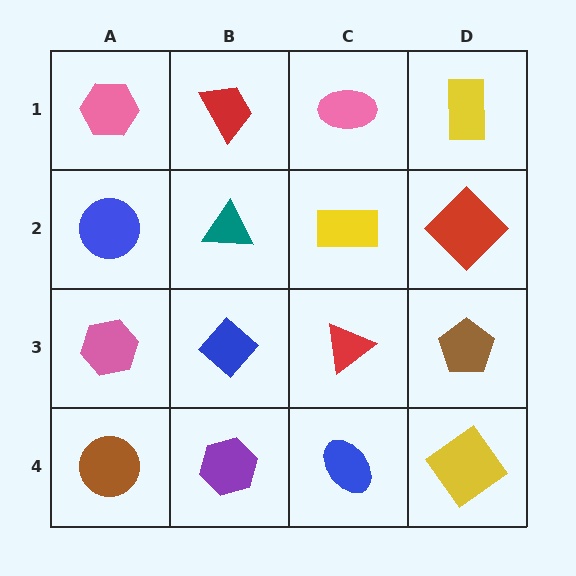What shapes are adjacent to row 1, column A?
A blue circle (row 2, column A), a red trapezoid (row 1, column B).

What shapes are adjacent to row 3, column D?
A red diamond (row 2, column D), a yellow diamond (row 4, column D), a red triangle (row 3, column C).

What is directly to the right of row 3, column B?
A red triangle.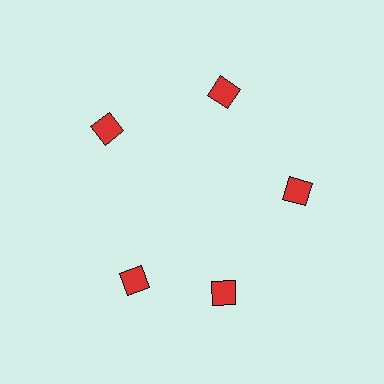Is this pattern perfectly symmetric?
No. The 5 red diamonds are arranged in a ring, but one element near the 8 o'clock position is rotated out of alignment along the ring, breaking the 5-fold rotational symmetry.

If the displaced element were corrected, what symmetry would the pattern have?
It would have 5-fold rotational symmetry — the pattern would map onto itself every 72 degrees.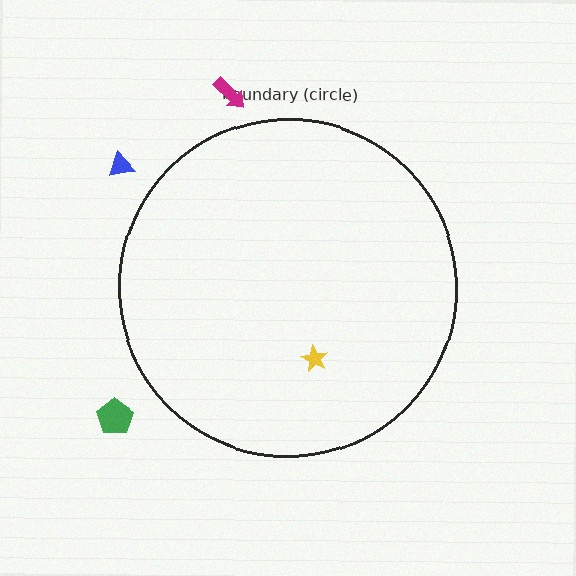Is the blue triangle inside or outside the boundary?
Outside.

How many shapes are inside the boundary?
1 inside, 3 outside.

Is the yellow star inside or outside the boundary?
Inside.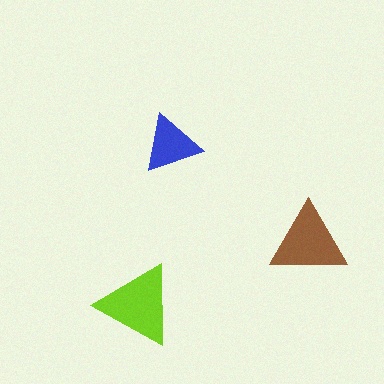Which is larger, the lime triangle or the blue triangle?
The lime one.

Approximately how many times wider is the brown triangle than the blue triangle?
About 1.5 times wider.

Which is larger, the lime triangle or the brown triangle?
The lime one.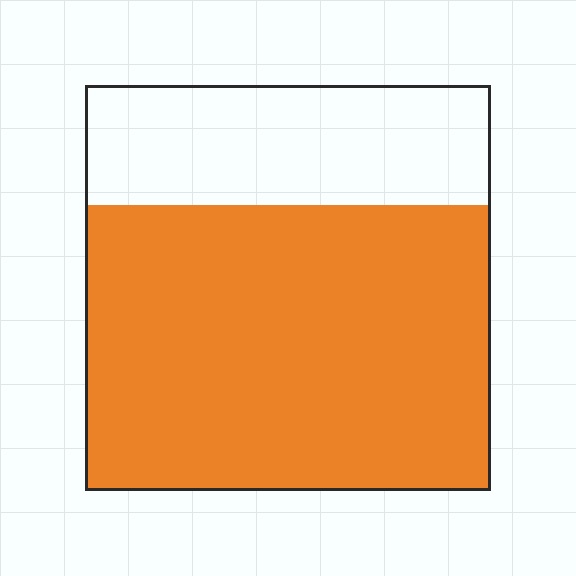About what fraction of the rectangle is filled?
About two thirds (2/3).